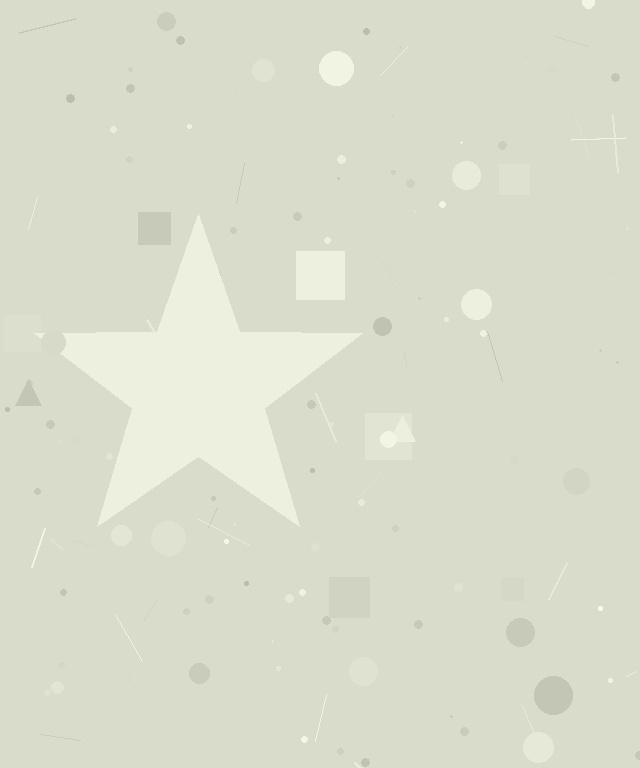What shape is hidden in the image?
A star is hidden in the image.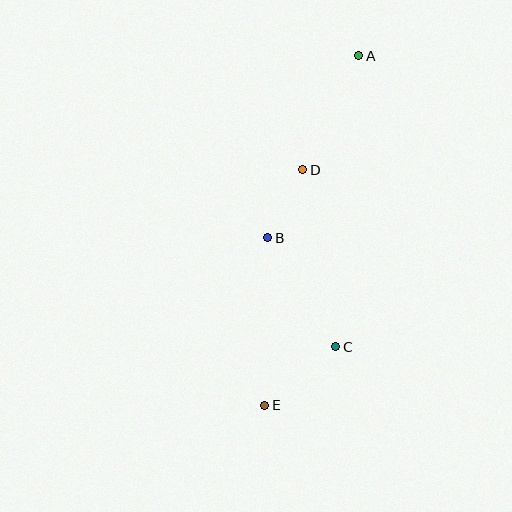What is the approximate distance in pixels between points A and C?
The distance between A and C is approximately 292 pixels.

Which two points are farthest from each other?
Points A and E are farthest from each other.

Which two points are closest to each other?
Points B and D are closest to each other.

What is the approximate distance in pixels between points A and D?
The distance between A and D is approximately 127 pixels.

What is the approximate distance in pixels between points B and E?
The distance between B and E is approximately 168 pixels.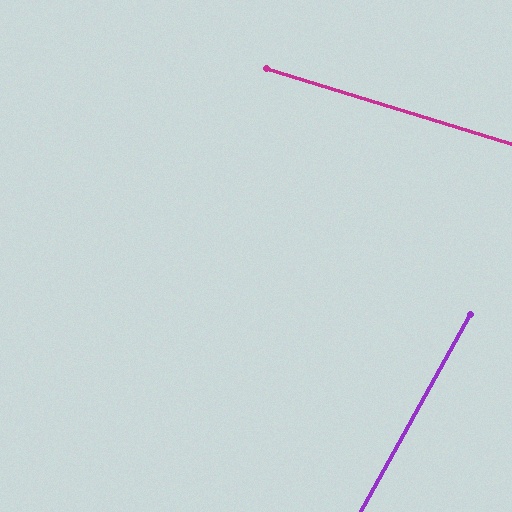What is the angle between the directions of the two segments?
Approximately 78 degrees.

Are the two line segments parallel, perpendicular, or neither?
Neither parallel nor perpendicular — they differ by about 78°.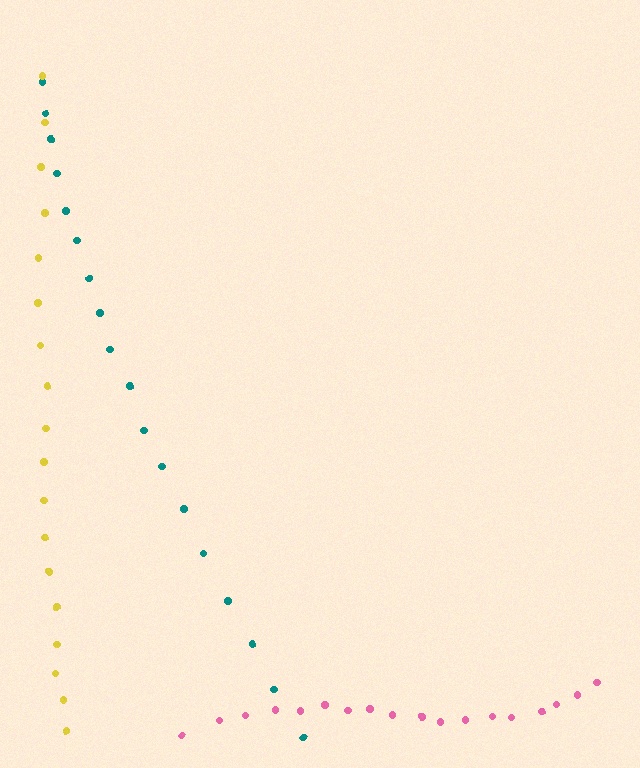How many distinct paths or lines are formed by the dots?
There are 3 distinct paths.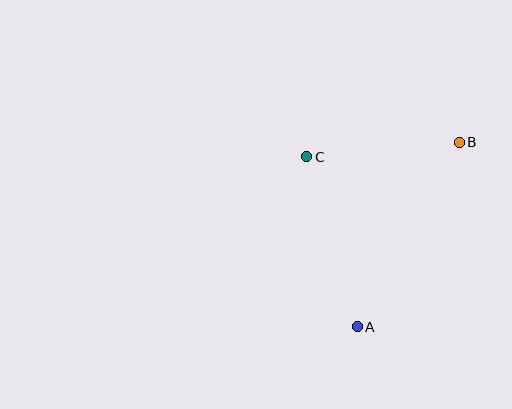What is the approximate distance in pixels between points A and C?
The distance between A and C is approximately 177 pixels.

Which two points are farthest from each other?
Points A and B are farthest from each other.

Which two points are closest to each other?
Points B and C are closest to each other.